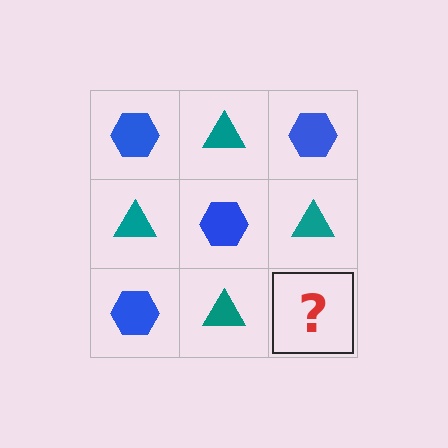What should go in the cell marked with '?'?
The missing cell should contain a blue hexagon.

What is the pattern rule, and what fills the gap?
The rule is that it alternates blue hexagon and teal triangle in a checkerboard pattern. The gap should be filled with a blue hexagon.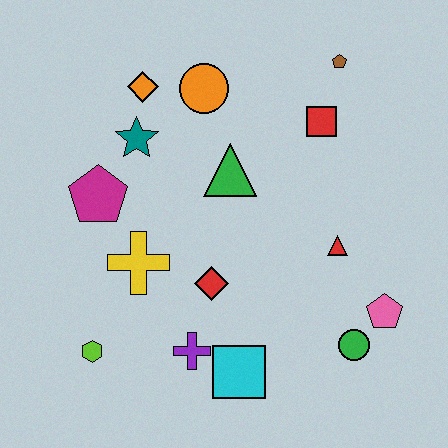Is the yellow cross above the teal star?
No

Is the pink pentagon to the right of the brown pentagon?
Yes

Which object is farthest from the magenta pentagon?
The pink pentagon is farthest from the magenta pentagon.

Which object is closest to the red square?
The brown pentagon is closest to the red square.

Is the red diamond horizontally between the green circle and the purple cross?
Yes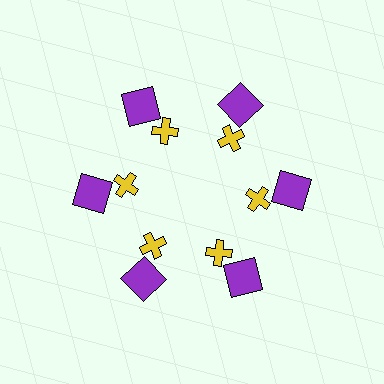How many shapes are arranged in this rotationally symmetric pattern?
There are 12 shapes, arranged in 6 groups of 2.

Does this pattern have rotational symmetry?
Yes, this pattern has 6-fold rotational symmetry. It looks the same after rotating 60 degrees around the center.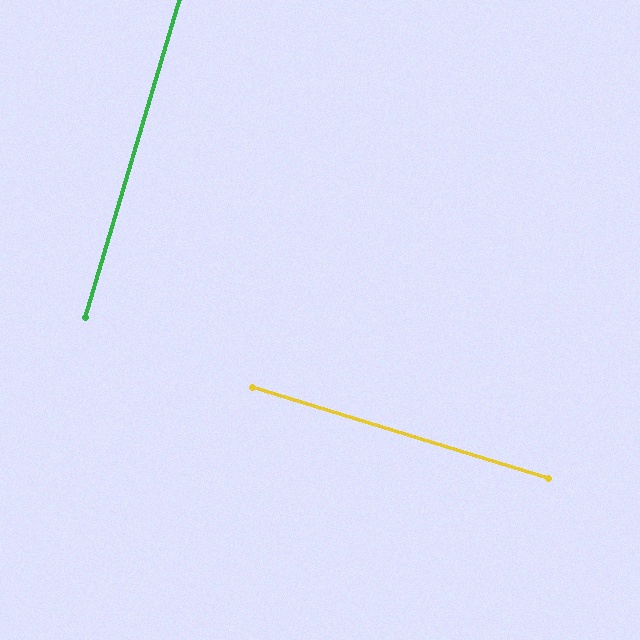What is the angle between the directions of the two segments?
Approximately 89 degrees.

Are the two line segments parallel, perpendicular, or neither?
Perpendicular — they meet at approximately 89°.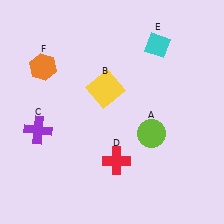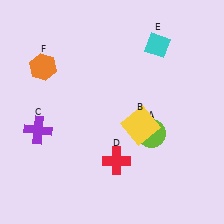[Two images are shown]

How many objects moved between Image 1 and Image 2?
1 object moved between the two images.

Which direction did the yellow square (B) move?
The yellow square (B) moved down.